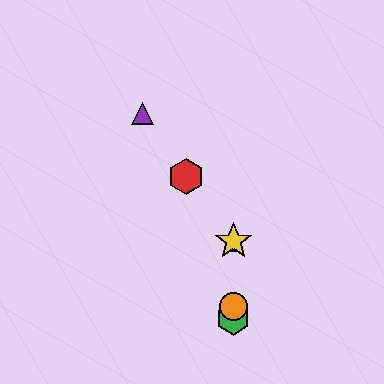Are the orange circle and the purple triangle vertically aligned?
No, the orange circle is at x≈233 and the purple triangle is at x≈142.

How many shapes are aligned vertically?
4 shapes (the blue triangle, the green hexagon, the yellow star, the orange circle) are aligned vertically.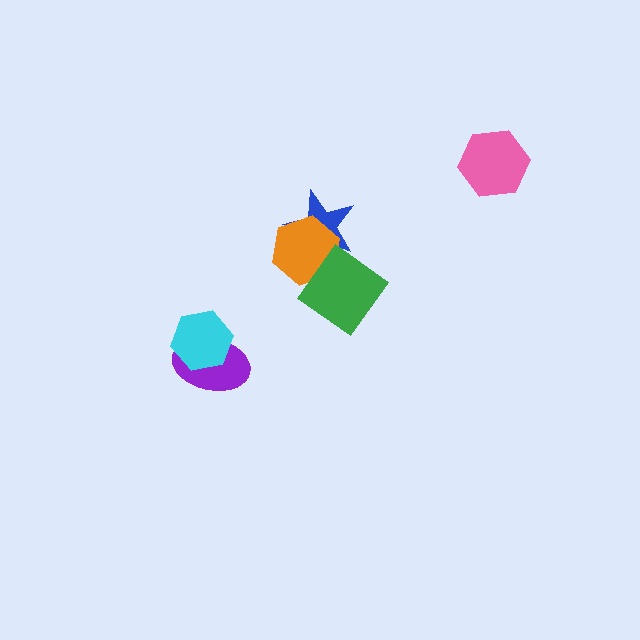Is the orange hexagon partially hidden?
Yes, it is partially covered by another shape.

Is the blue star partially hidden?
Yes, it is partially covered by another shape.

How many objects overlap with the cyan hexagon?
1 object overlaps with the cyan hexagon.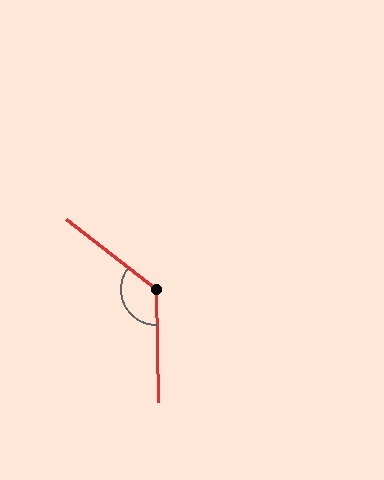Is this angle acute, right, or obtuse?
It is obtuse.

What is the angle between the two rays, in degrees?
Approximately 129 degrees.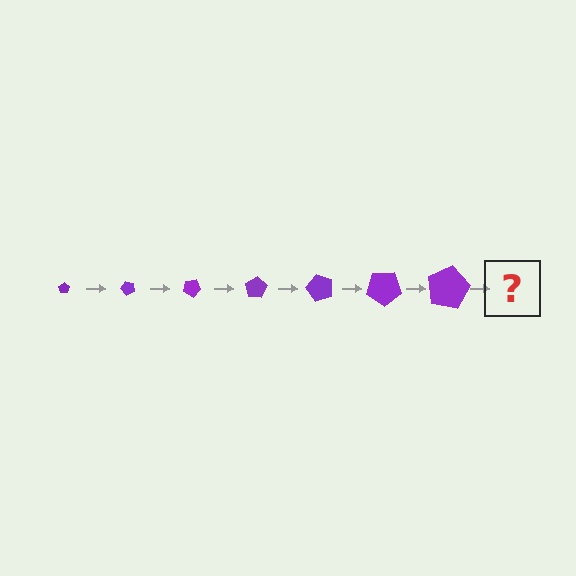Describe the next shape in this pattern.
It should be a pentagon, larger than the previous one and rotated 350 degrees from the start.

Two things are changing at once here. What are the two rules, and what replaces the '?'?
The two rules are that the pentagon grows larger each step and it rotates 50 degrees each step. The '?' should be a pentagon, larger than the previous one and rotated 350 degrees from the start.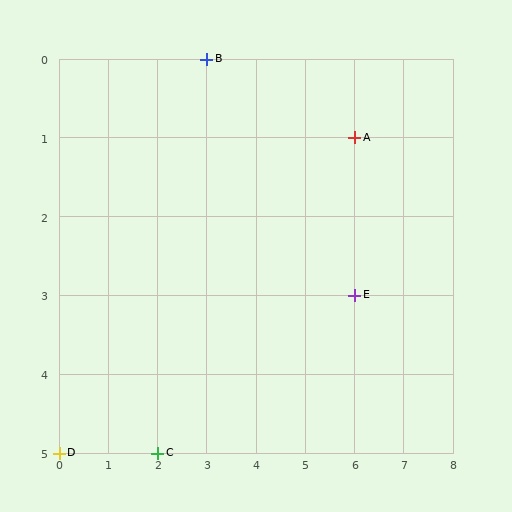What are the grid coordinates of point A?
Point A is at grid coordinates (6, 1).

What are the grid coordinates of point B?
Point B is at grid coordinates (3, 0).